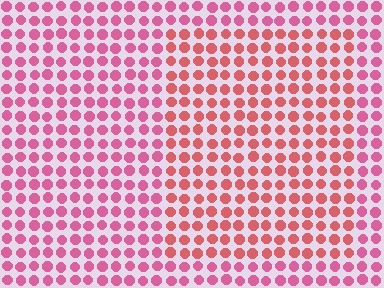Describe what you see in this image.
The image is filled with small pink elements in a uniform arrangement. A rectangle-shaped region is visible where the elements are tinted to a slightly different hue, forming a subtle color boundary.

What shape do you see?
I see a rectangle.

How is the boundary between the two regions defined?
The boundary is defined purely by a slight shift in hue (about 25 degrees). Spacing, size, and orientation are identical on both sides.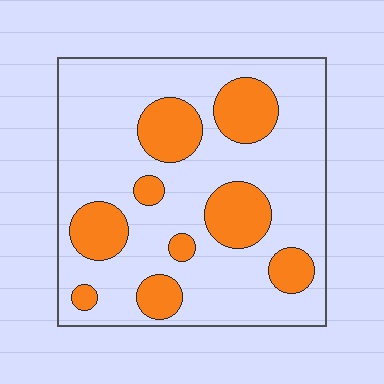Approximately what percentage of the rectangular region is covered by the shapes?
Approximately 25%.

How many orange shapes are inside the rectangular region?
9.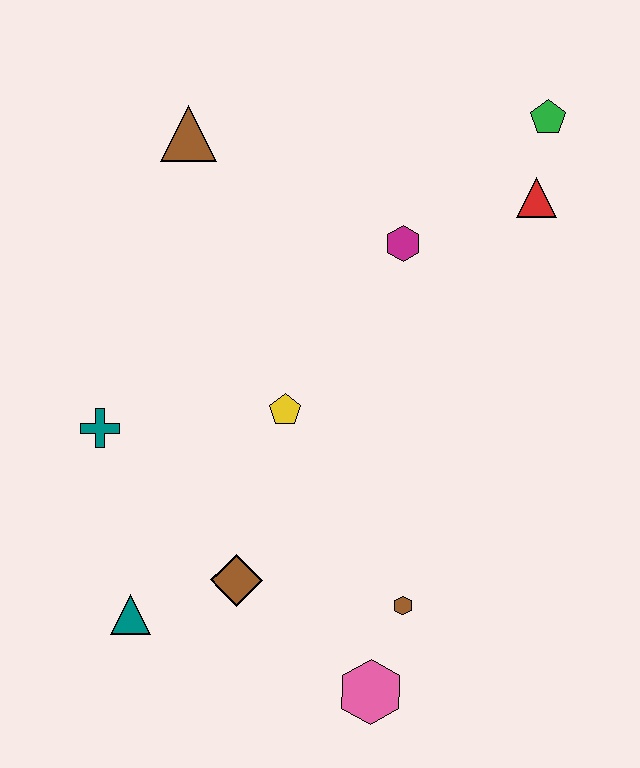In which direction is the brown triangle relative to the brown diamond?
The brown triangle is above the brown diamond.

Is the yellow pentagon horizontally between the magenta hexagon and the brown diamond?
Yes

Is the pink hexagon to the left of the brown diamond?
No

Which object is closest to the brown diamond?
The teal triangle is closest to the brown diamond.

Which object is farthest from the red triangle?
The teal triangle is farthest from the red triangle.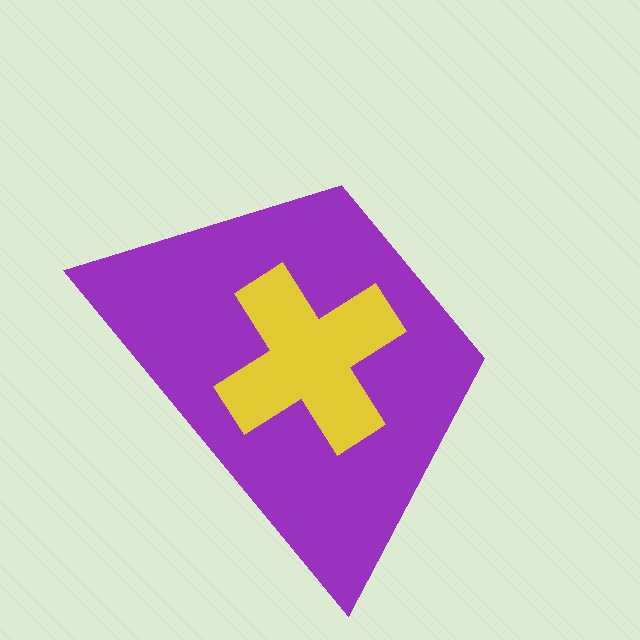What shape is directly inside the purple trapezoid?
The yellow cross.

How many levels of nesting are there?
2.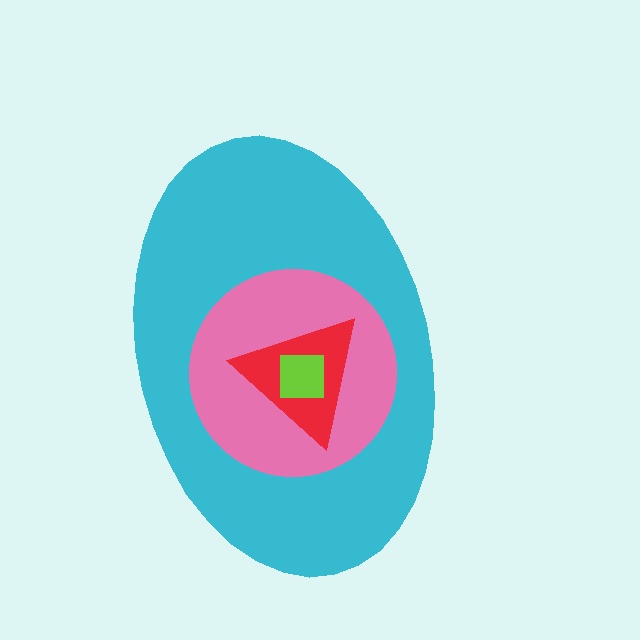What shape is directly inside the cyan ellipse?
The pink circle.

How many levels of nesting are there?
4.